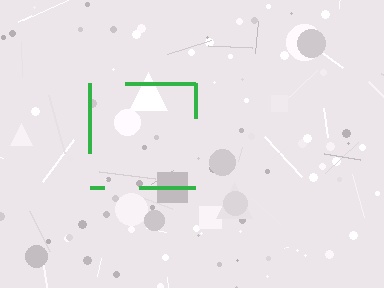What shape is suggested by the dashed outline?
The dashed outline suggests a square.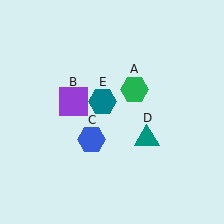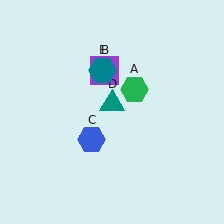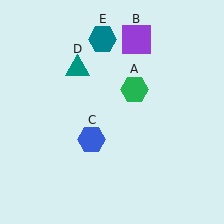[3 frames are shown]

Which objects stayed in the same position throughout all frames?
Green hexagon (object A) and blue hexagon (object C) remained stationary.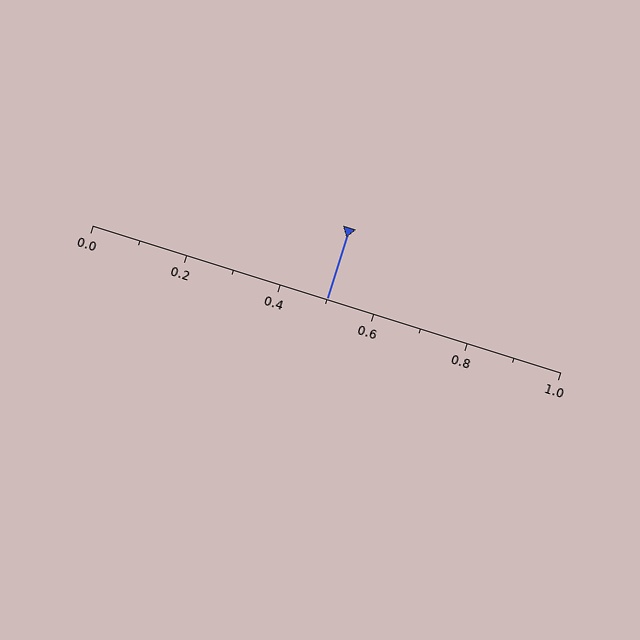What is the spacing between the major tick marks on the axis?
The major ticks are spaced 0.2 apart.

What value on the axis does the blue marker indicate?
The marker indicates approximately 0.5.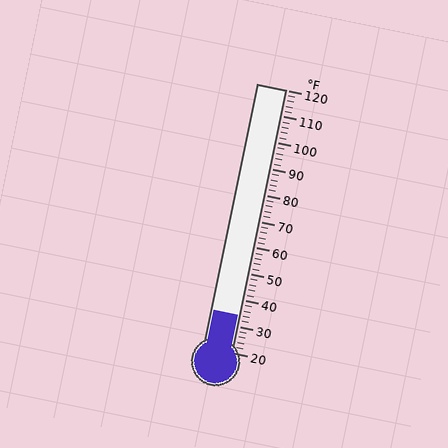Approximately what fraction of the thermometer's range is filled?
The thermometer is filled to approximately 15% of its range.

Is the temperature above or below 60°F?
The temperature is below 60°F.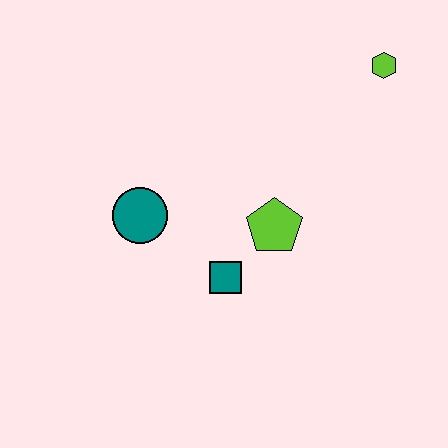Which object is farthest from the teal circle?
The lime hexagon is farthest from the teal circle.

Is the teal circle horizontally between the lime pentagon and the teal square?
No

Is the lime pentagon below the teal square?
No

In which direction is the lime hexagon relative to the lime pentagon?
The lime hexagon is above the lime pentagon.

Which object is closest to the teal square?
The lime pentagon is closest to the teal square.